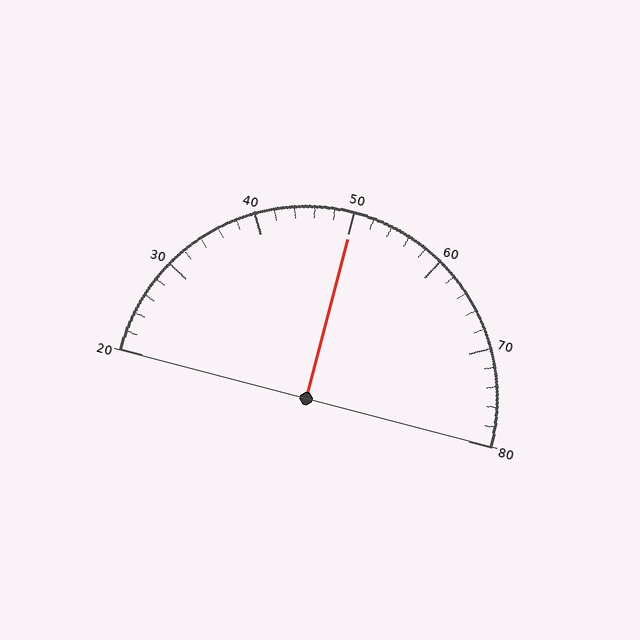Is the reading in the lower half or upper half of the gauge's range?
The reading is in the upper half of the range (20 to 80).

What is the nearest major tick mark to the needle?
The nearest major tick mark is 50.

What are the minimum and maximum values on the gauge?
The gauge ranges from 20 to 80.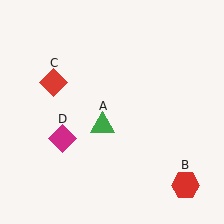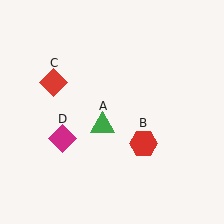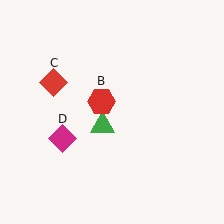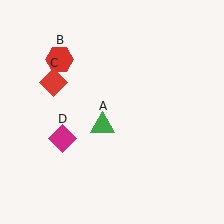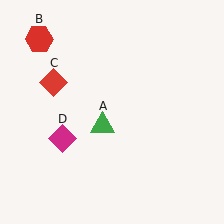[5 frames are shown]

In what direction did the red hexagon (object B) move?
The red hexagon (object B) moved up and to the left.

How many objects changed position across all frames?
1 object changed position: red hexagon (object B).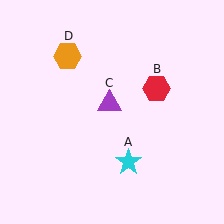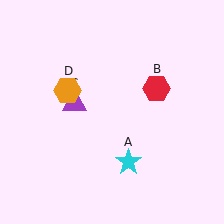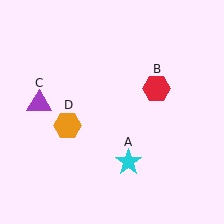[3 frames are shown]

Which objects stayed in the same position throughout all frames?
Cyan star (object A) and red hexagon (object B) remained stationary.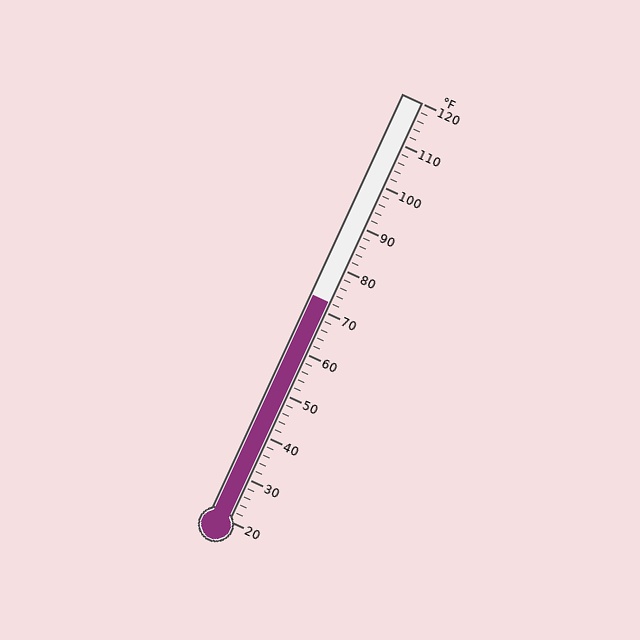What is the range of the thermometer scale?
The thermometer scale ranges from 20°F to 120°F.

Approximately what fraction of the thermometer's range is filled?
The thermometer is filled to approximately 50% of its range.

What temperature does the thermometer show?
The thermometer shows approximately 72°F.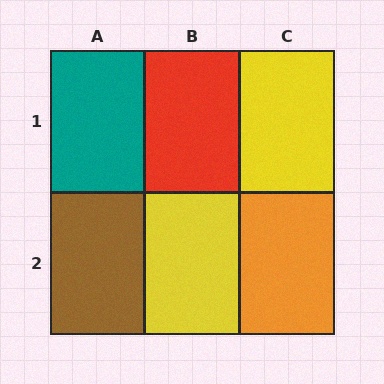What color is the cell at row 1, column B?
Red.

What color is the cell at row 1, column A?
Teal.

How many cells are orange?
1 cell is orange.